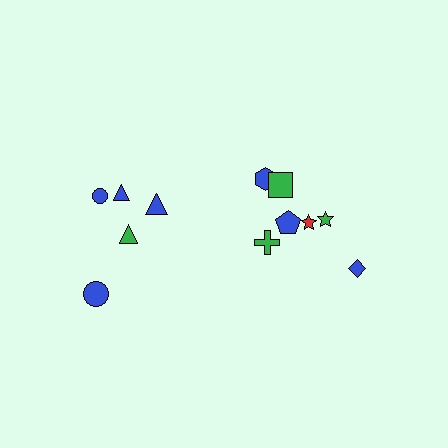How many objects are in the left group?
There are 5 objects.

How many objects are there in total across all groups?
There are 12 objects.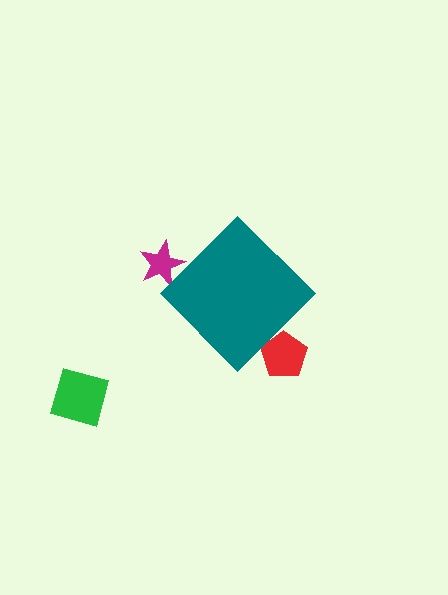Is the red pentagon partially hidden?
Yes, the red pentagon is partially hidden behind the teal diamond.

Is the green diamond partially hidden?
No, the green diamond is fully visible.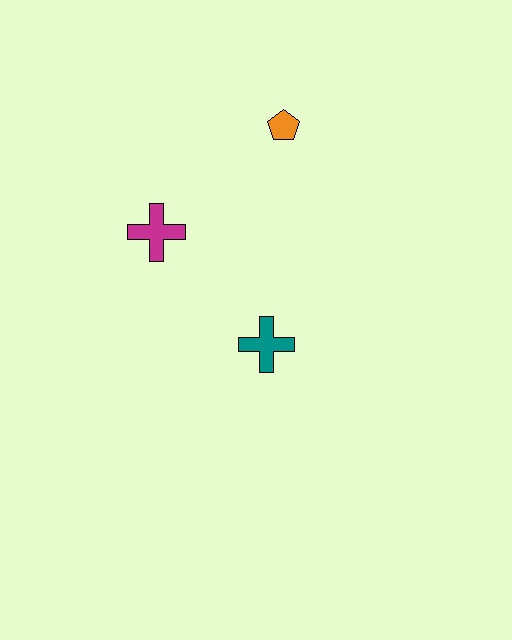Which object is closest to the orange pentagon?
The magenta cross is closest to the orange pentagon.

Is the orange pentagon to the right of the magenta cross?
Yes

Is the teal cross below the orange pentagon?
Yes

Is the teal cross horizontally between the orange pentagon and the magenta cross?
Yes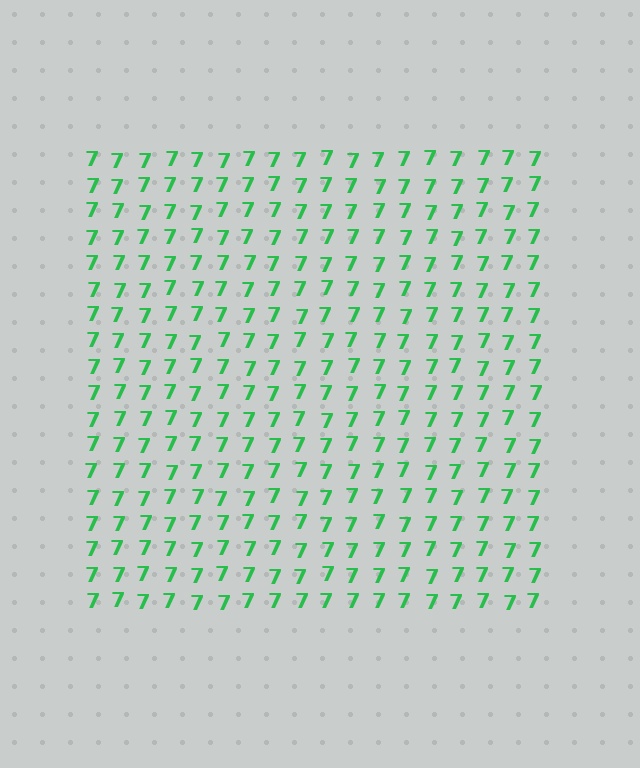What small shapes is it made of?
It is made of small digit 7's.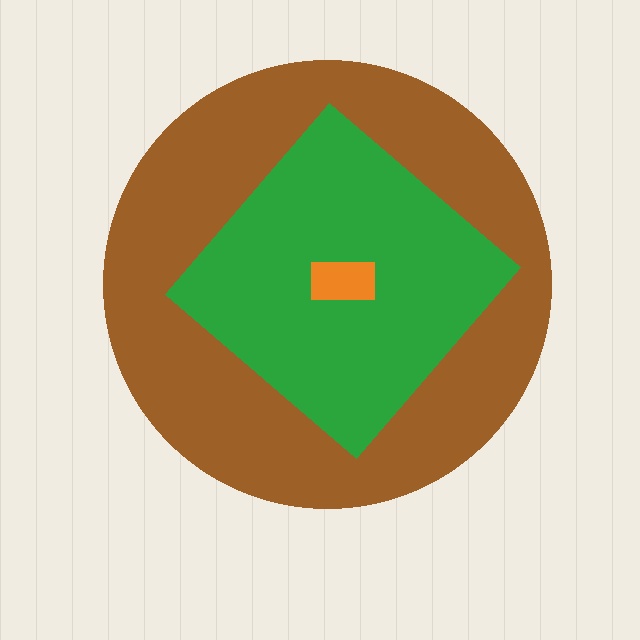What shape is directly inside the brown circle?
The green diamond.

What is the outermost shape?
The brown circle.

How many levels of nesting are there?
3.